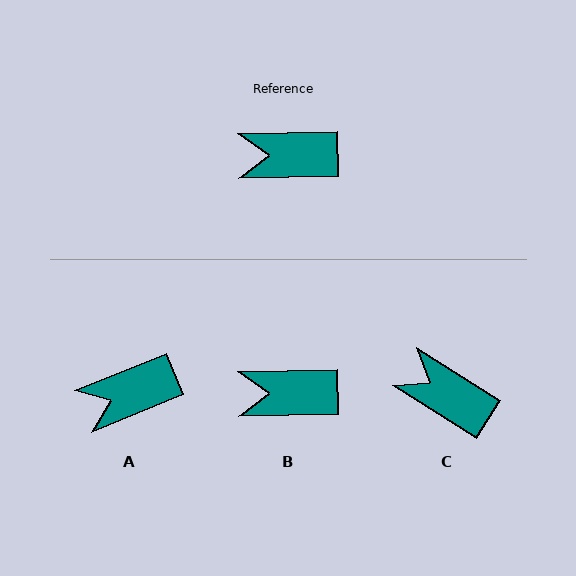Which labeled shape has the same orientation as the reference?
B.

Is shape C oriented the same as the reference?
No, it is off by about 33 degrees.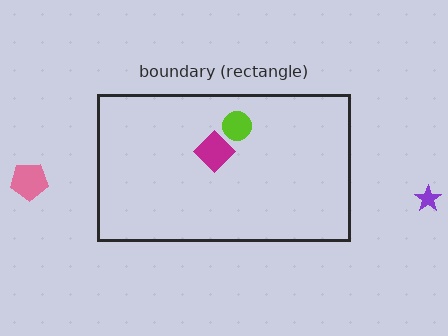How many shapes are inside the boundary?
2 inside, 2 outside.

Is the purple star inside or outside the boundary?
Outside.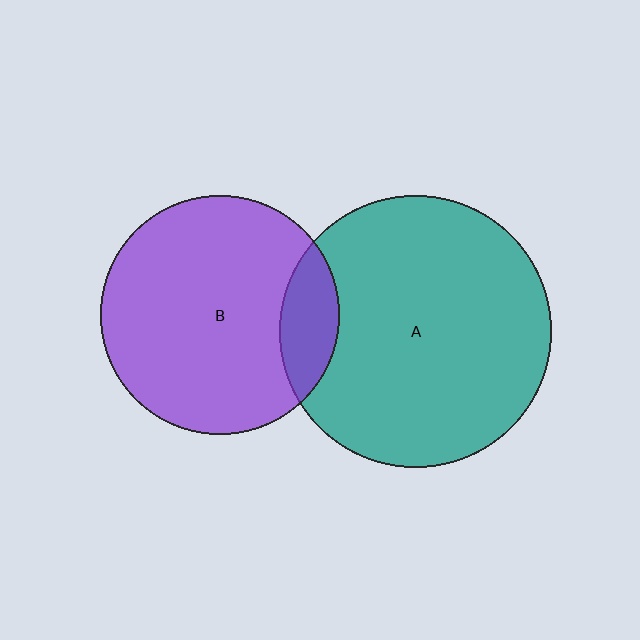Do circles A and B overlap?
Yes.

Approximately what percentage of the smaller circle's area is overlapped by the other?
Approximately 15%.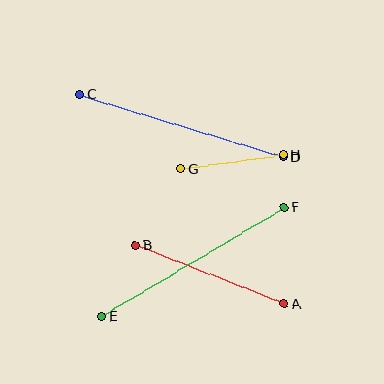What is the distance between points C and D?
The distance is approximately 213 pixels.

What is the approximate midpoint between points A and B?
The midpoint is at approximately (210, 275) pixels.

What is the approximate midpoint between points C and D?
The midpoint is at approximately (181, 126) pixels.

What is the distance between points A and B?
The distance is approximately 160 pixels.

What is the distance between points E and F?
The distance is approximately 213 pixels.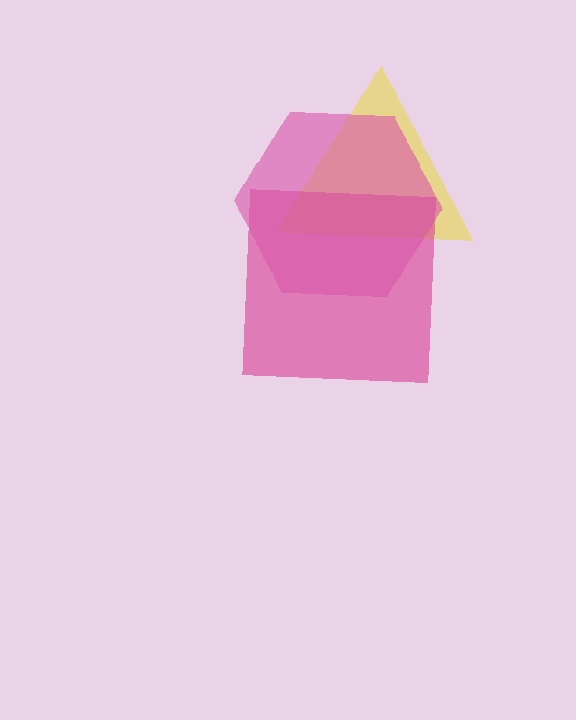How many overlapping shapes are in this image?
There are 3 overlapping shapes in the image.